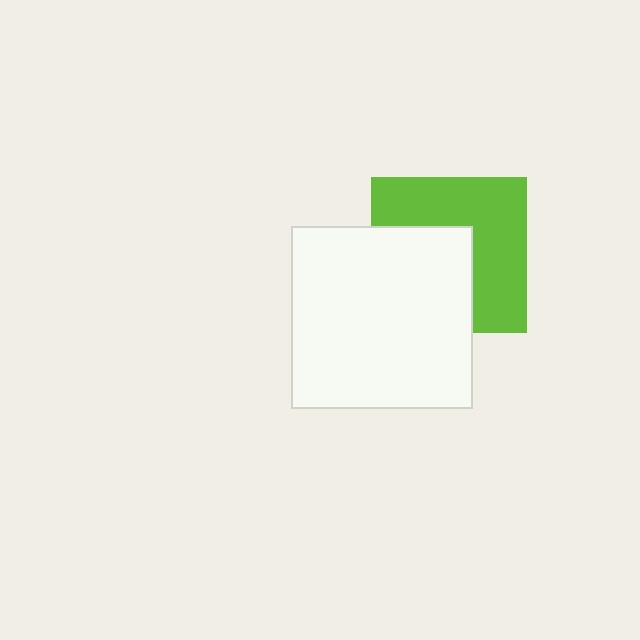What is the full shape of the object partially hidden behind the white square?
The partially hidden object is a lime square.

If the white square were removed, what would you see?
You would see the complete lime square.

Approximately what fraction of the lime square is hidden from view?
Roughly 45% of the lime square is hidden behind the white square.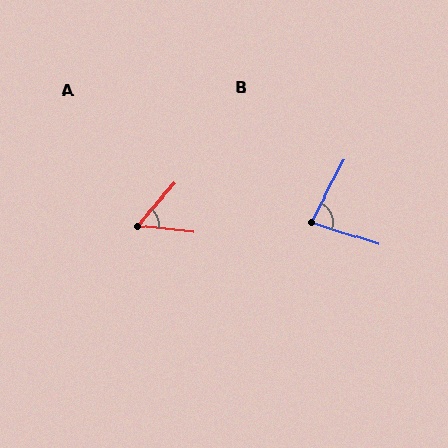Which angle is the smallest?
A, at approximately 54 degrees.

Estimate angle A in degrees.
Approximately 54 degrees.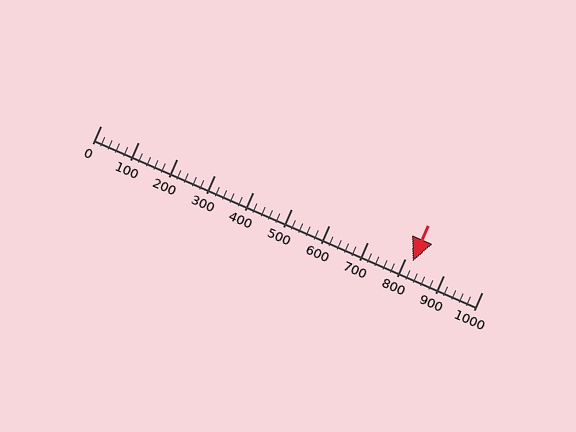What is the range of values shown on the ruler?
The ruler shows values from 0 to 1000.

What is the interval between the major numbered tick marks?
The major tick marks are spaced 100 units apart.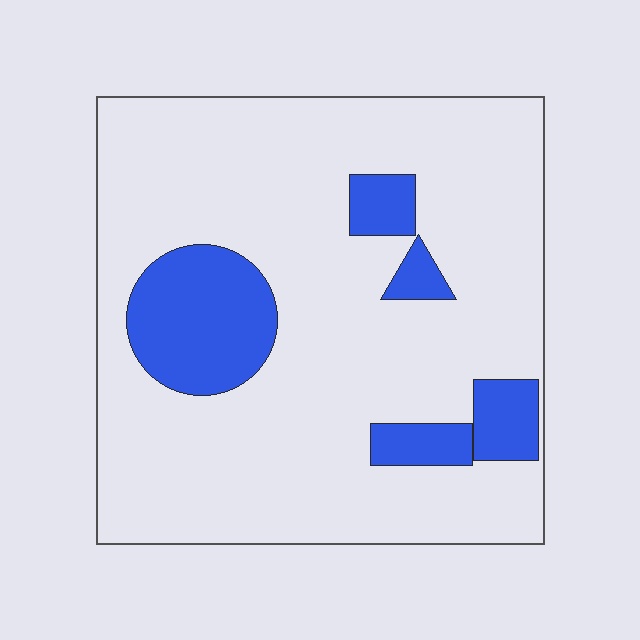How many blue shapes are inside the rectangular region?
5.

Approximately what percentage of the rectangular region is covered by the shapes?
Approximately 15%.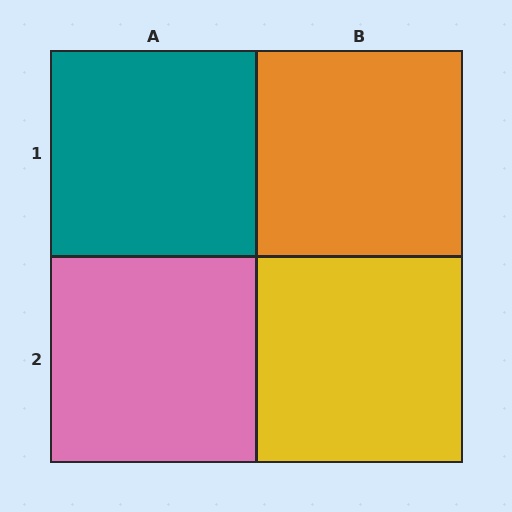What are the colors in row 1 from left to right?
Teal, orange.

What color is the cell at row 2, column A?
Pink.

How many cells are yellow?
1 cell is yellow.